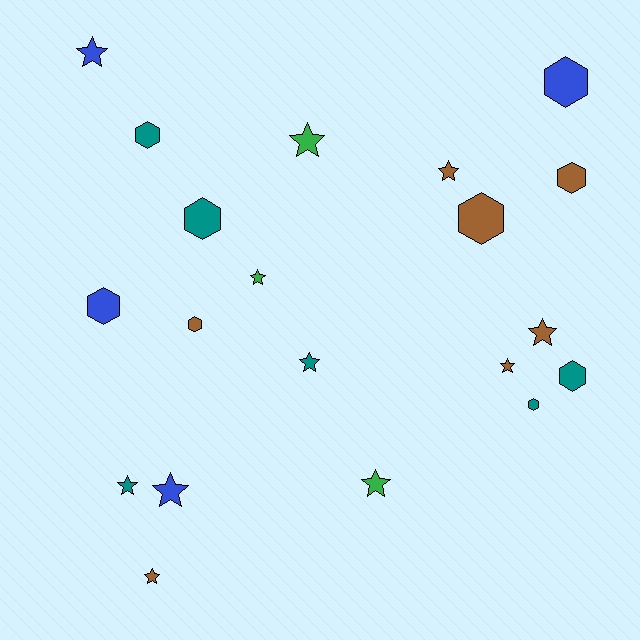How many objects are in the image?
There are 20 objects.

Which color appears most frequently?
Brown, with 7 objects.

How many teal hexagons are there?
There are 4 teal hexagons.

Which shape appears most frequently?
Star, with 11 objects.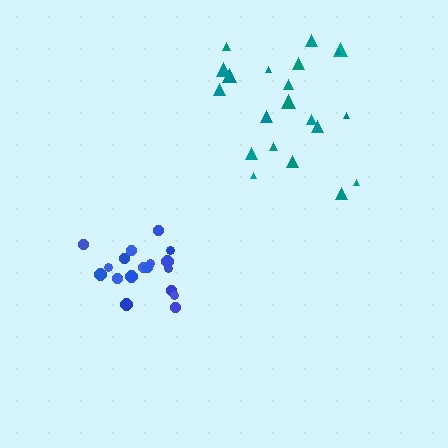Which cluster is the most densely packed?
Blue.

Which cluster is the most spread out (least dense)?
Teal.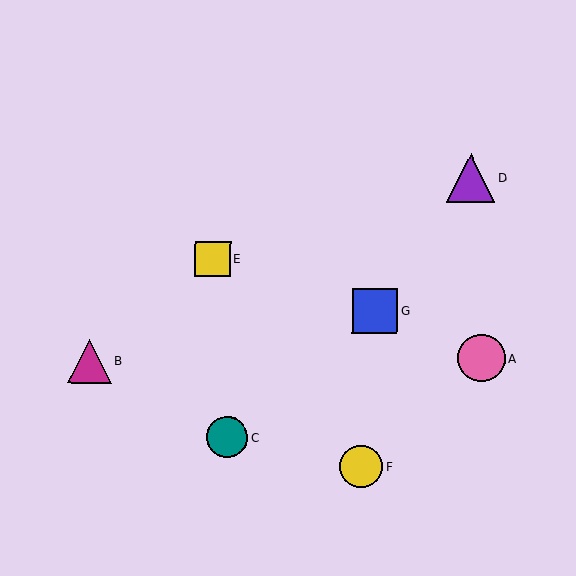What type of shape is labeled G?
Shape G is a blue square.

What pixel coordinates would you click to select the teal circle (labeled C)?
Click at (228, 437) to select the teal circle C.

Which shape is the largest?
The purple triangle (labeled D) is the largest.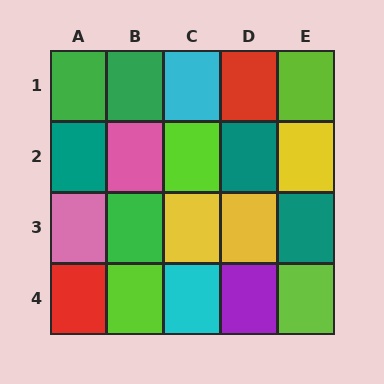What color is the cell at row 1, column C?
Cyan.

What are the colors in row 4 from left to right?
Red, lime, cyan, purple, lime.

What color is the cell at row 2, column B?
Pink.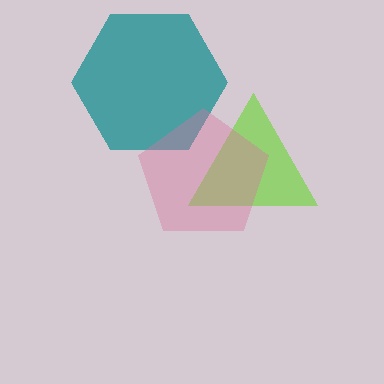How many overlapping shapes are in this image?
There are 3 overlapping shapes in the image.